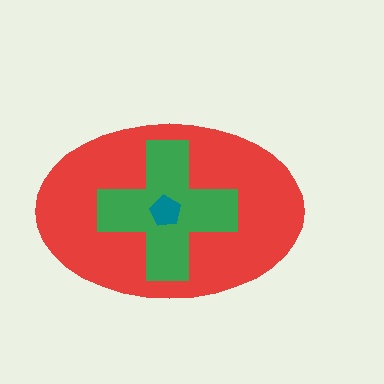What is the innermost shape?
The teal pentagon.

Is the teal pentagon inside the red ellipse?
Yes.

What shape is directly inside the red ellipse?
The green cross.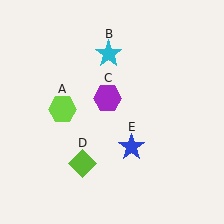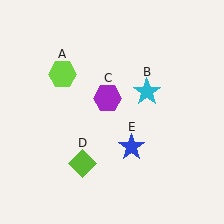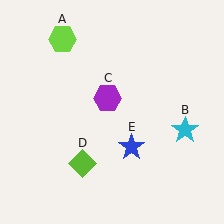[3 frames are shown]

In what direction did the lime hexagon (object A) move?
The lime hexagon (object A) moved up.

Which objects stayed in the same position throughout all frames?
Purple hexagon (object C) and lime diamond (object D) and blue star (object E) remained stationary.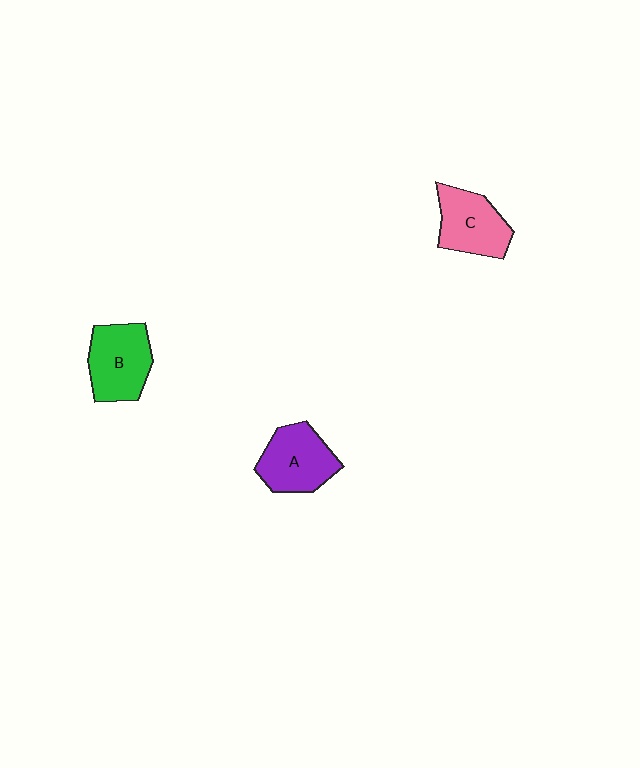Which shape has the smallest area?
Shape C (pink).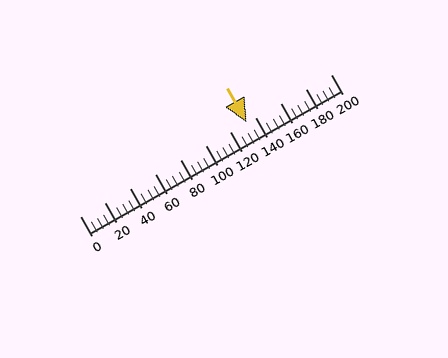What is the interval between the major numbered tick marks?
The major tick marks are spaced 20 units apart.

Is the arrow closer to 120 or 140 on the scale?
The arrow is closer to 140.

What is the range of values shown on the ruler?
The ruler shows values from 0 to 200.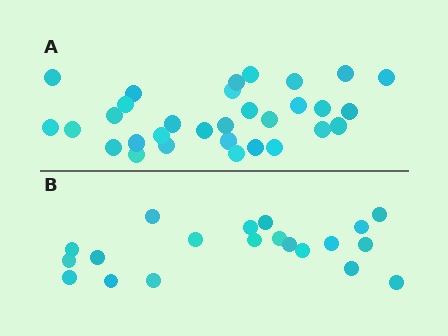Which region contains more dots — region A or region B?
Region A (the top region) has more dots.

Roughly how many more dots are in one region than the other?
Region A has roughly 12 or so more dots than region B.